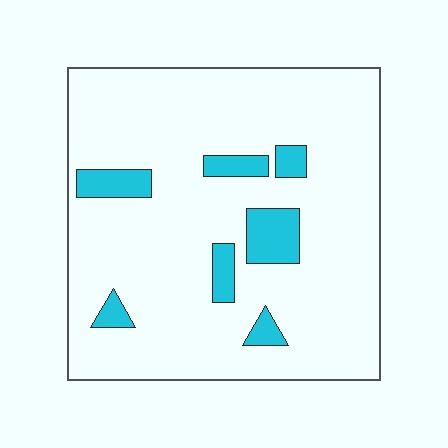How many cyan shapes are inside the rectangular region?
7.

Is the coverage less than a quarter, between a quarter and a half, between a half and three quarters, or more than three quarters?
Less than a quarter.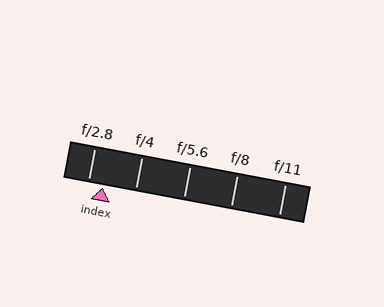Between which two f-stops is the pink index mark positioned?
The index mark is between f/2.8 and f/4.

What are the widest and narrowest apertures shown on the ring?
The widest aperture shown is f/2.8 and the narrowest is f/11.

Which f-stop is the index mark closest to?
The index mark is closest to f/2.8.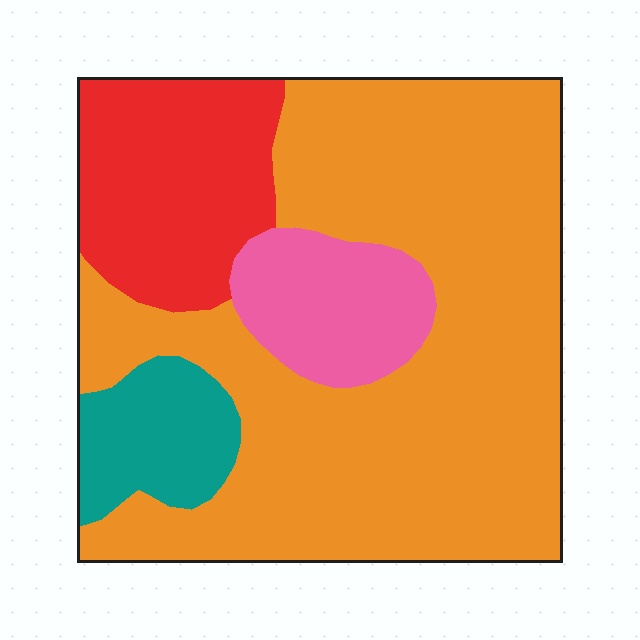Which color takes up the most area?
Orange, at roughly 65%.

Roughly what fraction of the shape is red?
Red takes up about one sixth (1/6) of the shape.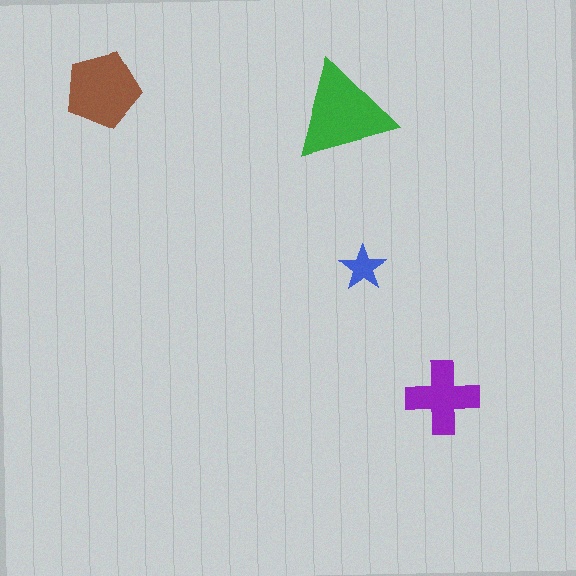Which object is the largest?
The green triangle.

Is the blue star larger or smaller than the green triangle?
Smaller.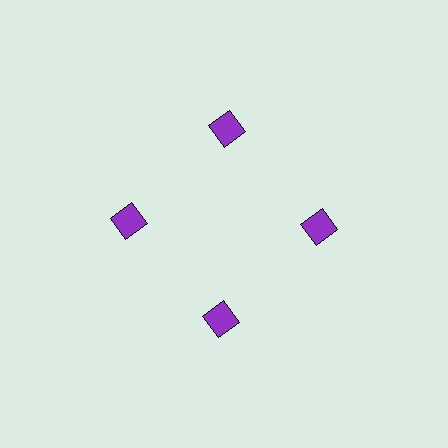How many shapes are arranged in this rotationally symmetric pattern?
There are 4 shapes, arranged in 4 groups of 1.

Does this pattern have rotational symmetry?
Yes, this pattern has 4-fold rotational symmetry. It looks the same after rotating 90 degrees around the center.